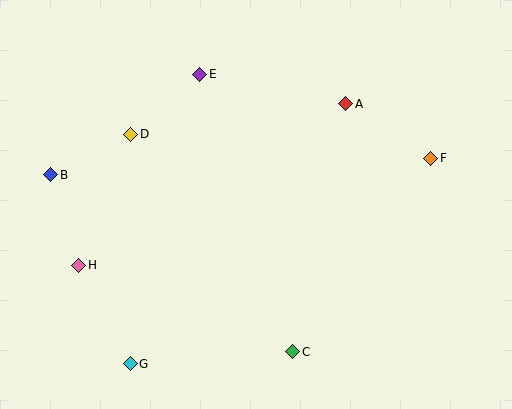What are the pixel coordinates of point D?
Point D is at (131, 134).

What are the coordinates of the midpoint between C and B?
The midpoint between C and B is at (172, 263).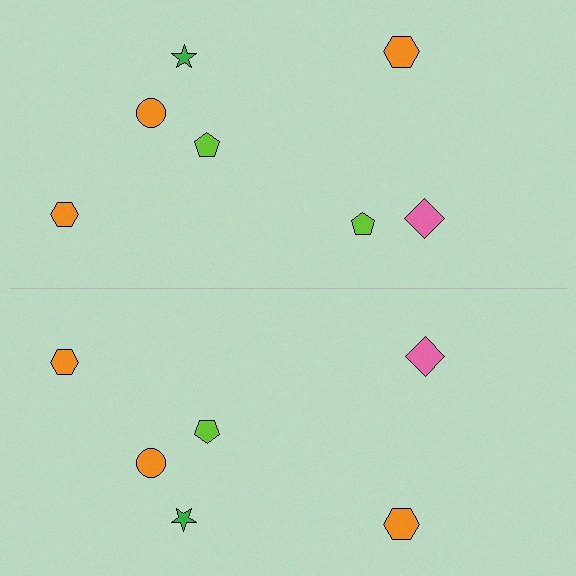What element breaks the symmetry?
A lime pentagon is missing from the bottom side.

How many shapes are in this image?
There are 13 shapes in this image.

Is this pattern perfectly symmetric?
No, the pattern is not perfectly symmetric. A lime pentagon is missing from the bottom side.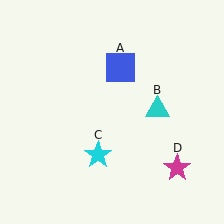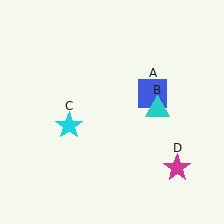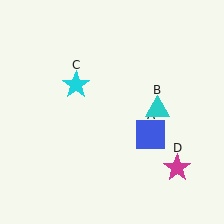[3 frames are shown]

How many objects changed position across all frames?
2 objects changed position: blue square (object A), cyan star (object C).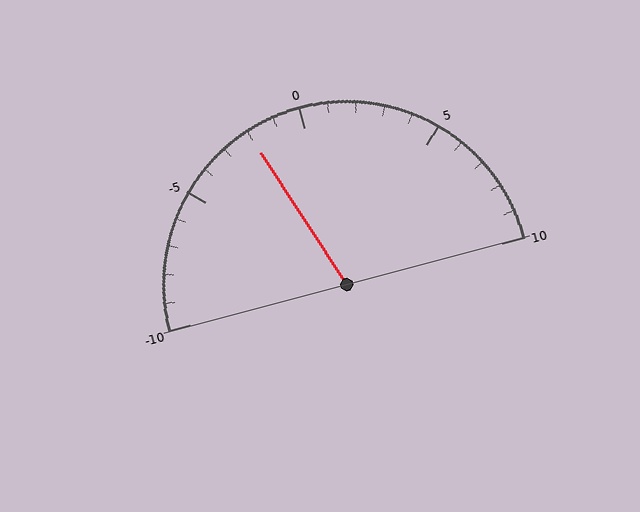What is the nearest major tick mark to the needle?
The nearest major tick mark is 0.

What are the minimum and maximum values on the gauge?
The gauge ranges from -10 to 10.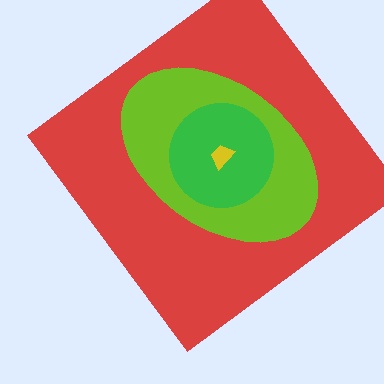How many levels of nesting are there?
4.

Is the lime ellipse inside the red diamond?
Yes.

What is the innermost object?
The yellow trapezoid.